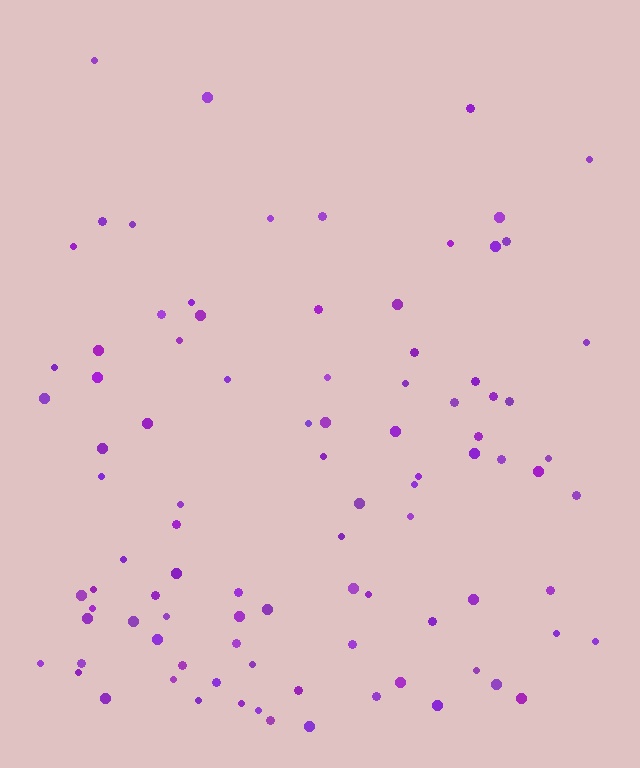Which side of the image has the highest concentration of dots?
The bottom.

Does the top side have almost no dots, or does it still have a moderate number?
Still a moderate number, just noticeably fewer than the bottom.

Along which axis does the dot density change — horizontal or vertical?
Vertical.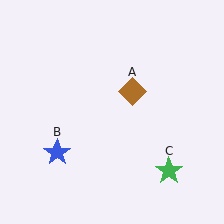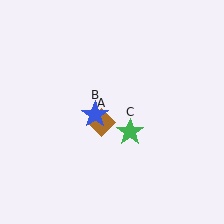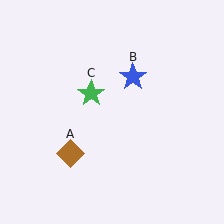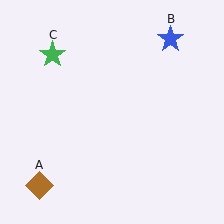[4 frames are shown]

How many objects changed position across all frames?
3 objects changed position: brown diamond (object A), blue star (object B), green star (object C).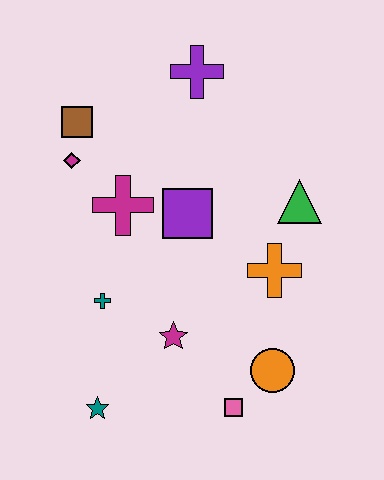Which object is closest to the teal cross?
The magenta star is closest to the teal cross.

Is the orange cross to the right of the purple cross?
Yes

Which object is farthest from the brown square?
The pink square is farthest from the brown square.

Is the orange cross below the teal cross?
No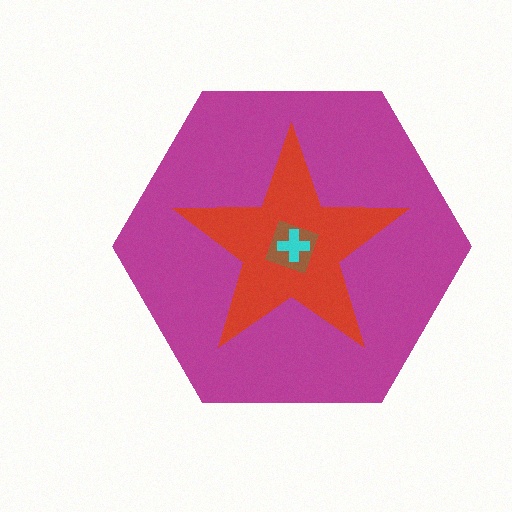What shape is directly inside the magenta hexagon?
The red star.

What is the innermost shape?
The cyan cross.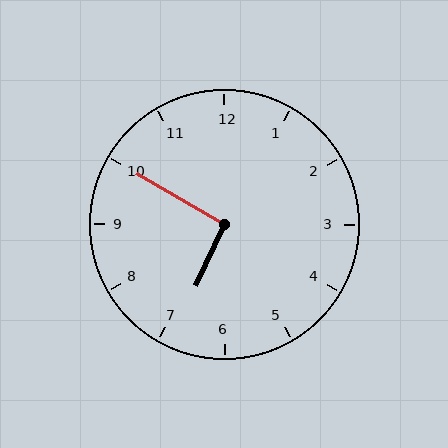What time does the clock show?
6:50.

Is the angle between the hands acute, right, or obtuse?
It is right.